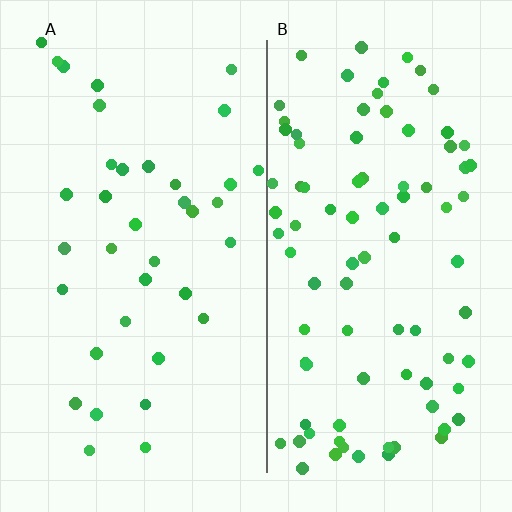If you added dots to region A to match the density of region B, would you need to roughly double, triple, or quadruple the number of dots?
Approximately double.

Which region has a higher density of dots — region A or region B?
B (the right).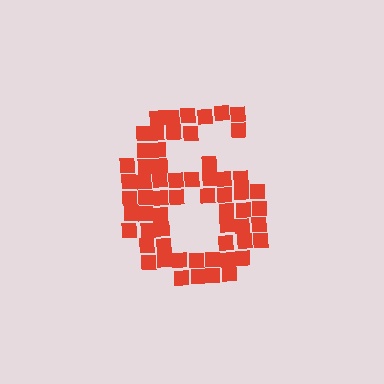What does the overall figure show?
The overall figure shows the digit 6.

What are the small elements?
The small elements are squares.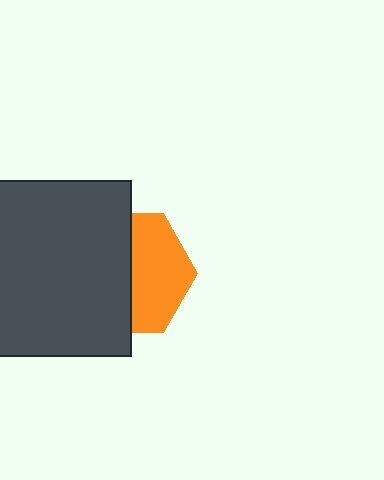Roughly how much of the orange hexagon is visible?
About half of it is visible (roughly 48%).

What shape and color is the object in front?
The object in front is a dark gray square.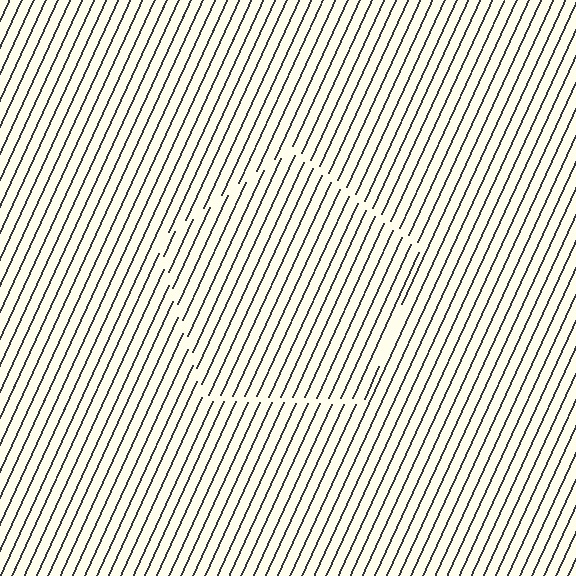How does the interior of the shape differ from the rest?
The interior of the shape contains the same grating, shifted by half a period — the contour is defined by the phase discontinuity where line-ends from the inner and outer gratings abut.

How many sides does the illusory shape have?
5 sides — the line-ends trace a pentagon.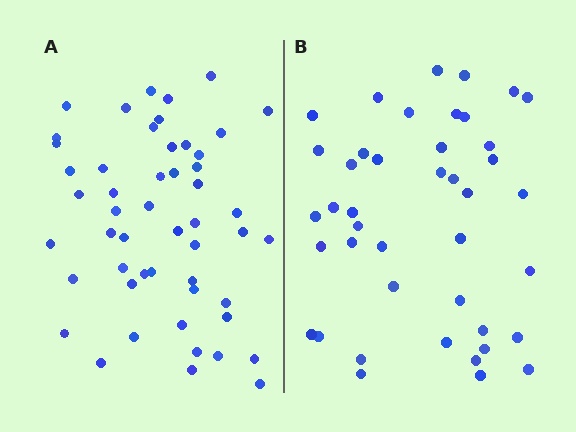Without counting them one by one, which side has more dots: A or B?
Region A (the left region) has more dots.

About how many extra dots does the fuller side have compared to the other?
Region A has roughly 8 or so more dots than region B.